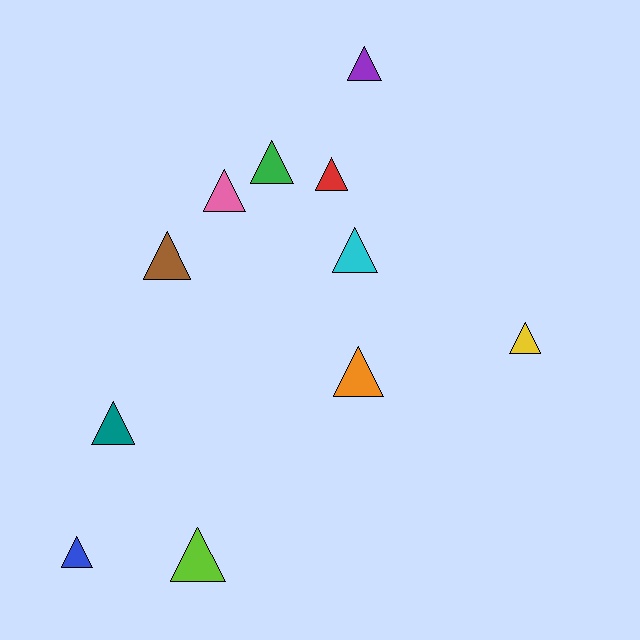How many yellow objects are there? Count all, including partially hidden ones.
There is 1 yellow object.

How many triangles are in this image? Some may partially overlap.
There are 11 triangles.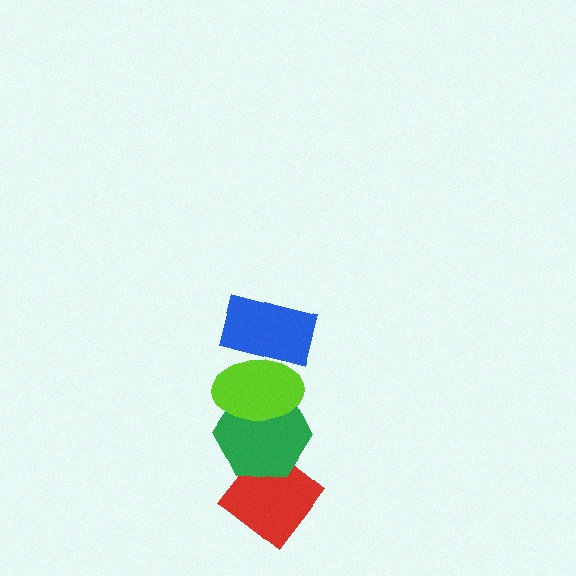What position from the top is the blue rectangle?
The blue rectangle is 1st from the top.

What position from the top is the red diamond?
The red diamond is 4th from the top.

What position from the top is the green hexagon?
The green hexagon is 3rd from the top.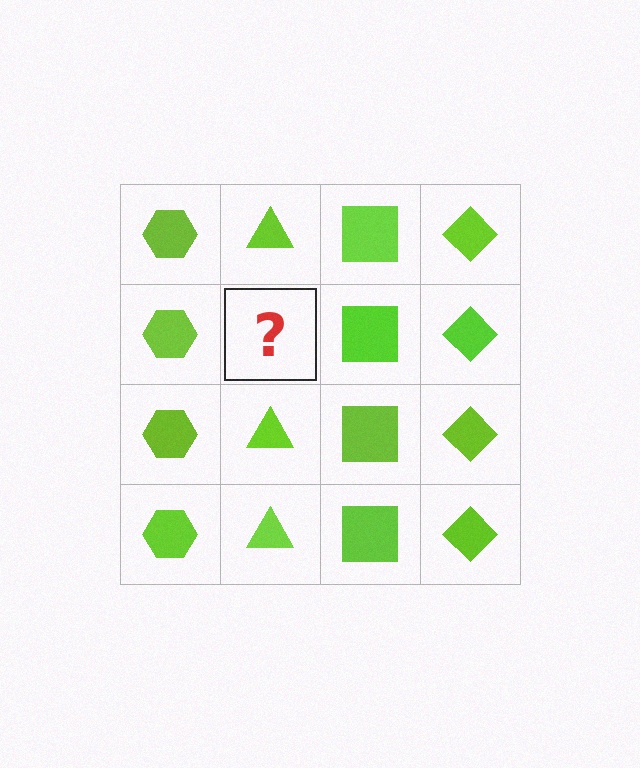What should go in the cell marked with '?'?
The missing cell should contain a lime triangle.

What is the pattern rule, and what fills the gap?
The rule is that each column has a consistent shape. The gap should be filled with a lime triangle.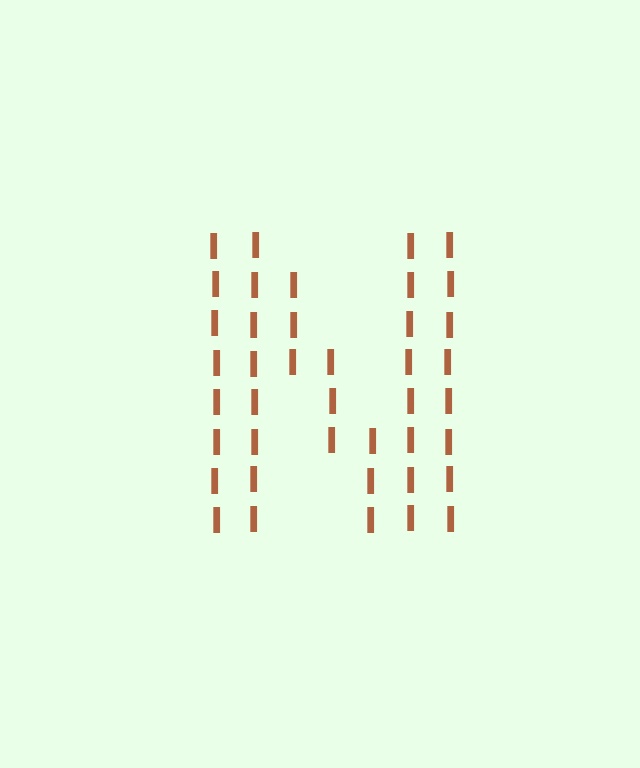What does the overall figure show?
The overall figure shows the letter N.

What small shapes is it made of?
It is made of small letter I's.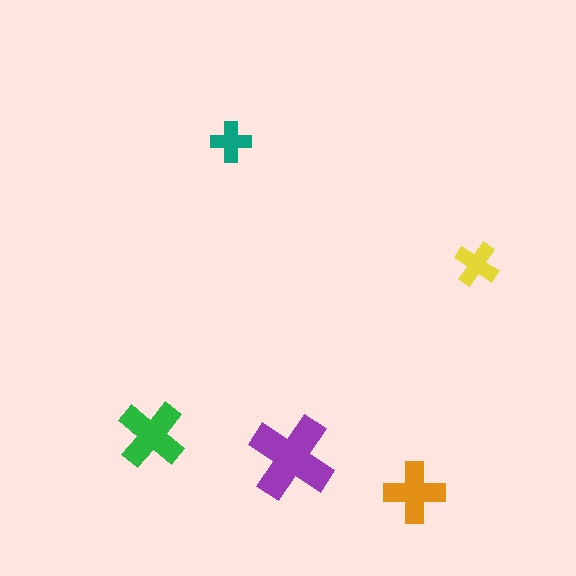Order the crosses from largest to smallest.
the purple one, the green one, the orange one, the yellow one, the teal one.